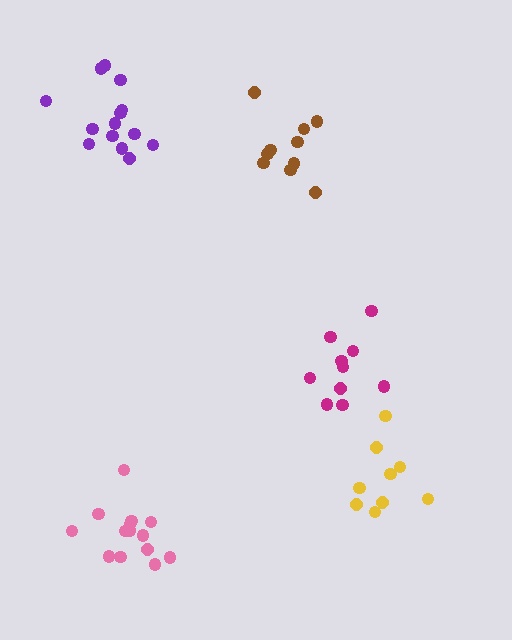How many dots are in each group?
Group 1: 10 dots, Group 2: 9 dots, Group 3: 14 dots, Group 4: 10 dots, Group 5: 14 dots (57 total).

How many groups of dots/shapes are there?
There are 5 groups.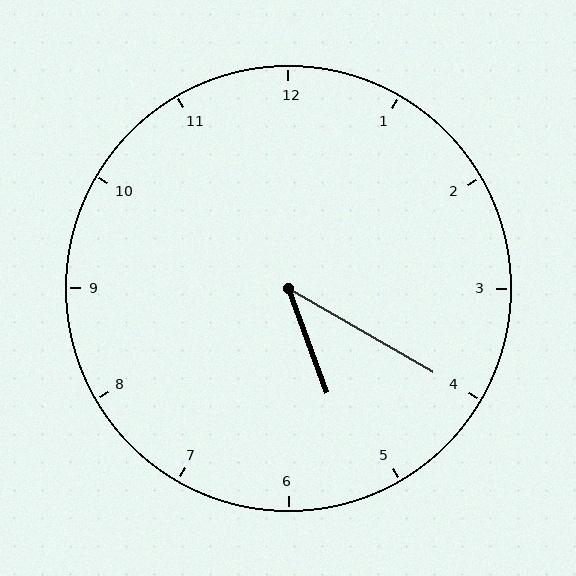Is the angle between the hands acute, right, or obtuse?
It is acute.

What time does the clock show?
5:20.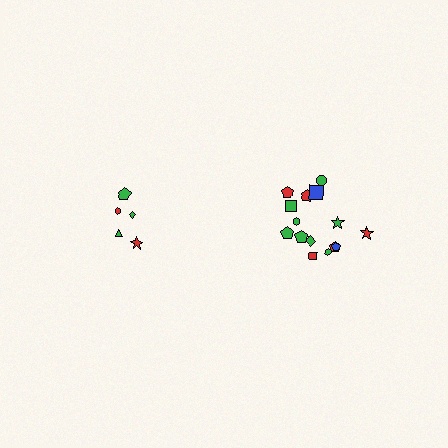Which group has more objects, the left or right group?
The right group.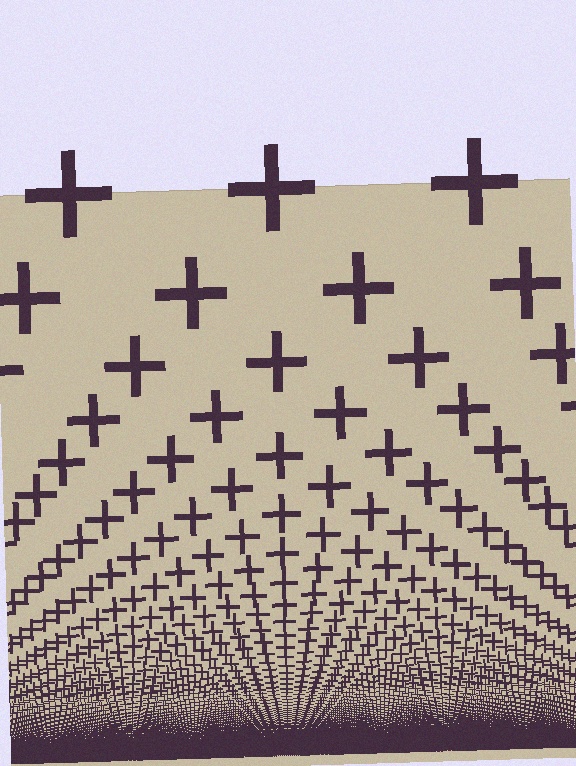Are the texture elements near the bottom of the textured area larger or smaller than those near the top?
Smaller. The gradient is inverted — elements near the bottom are smaller and denser.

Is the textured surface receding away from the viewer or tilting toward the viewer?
The surface appears to tilt toward the viewer. Texture elements get larger and sparser toward the top.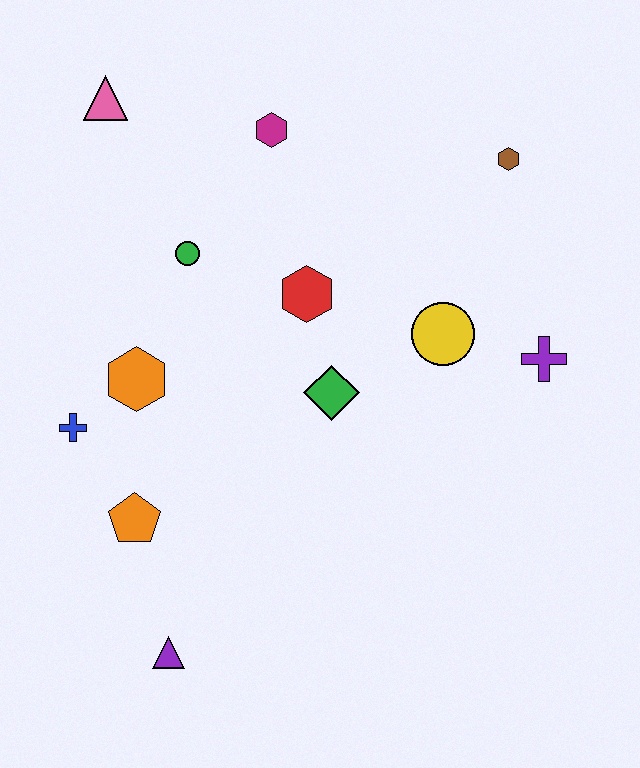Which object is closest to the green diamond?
The red hexagon is closest to the green diamond.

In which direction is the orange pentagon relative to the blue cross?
The orange pentagon is below the blue cross.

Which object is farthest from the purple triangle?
The brown hexagon is farthest from the purple triangle.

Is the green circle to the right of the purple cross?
No